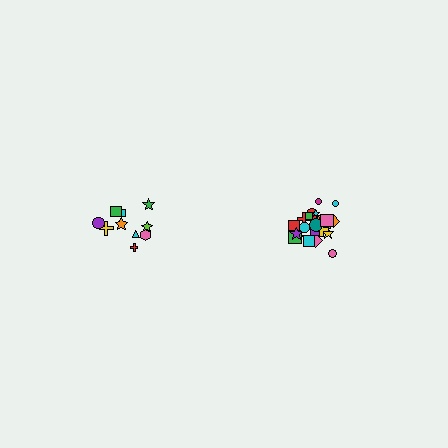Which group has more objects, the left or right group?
The right group.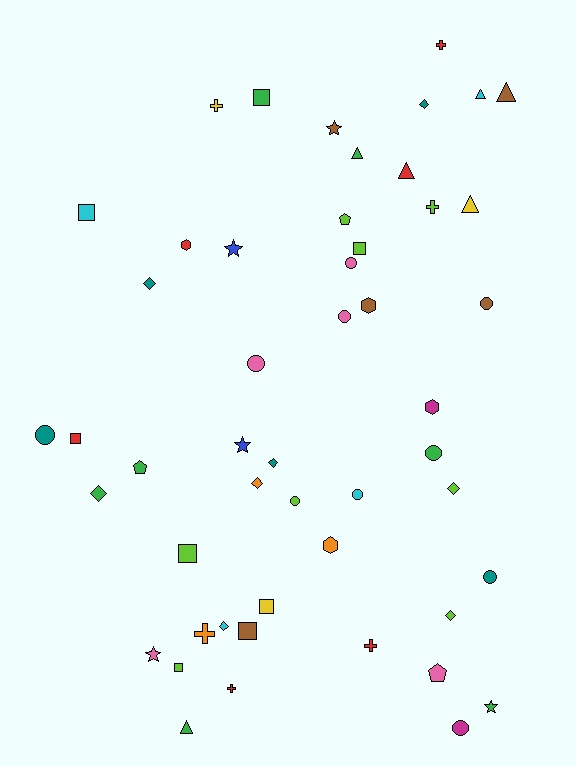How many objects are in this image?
There are 50 objects.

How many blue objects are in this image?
There are 2 blue objects.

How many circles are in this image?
There are 10 circles.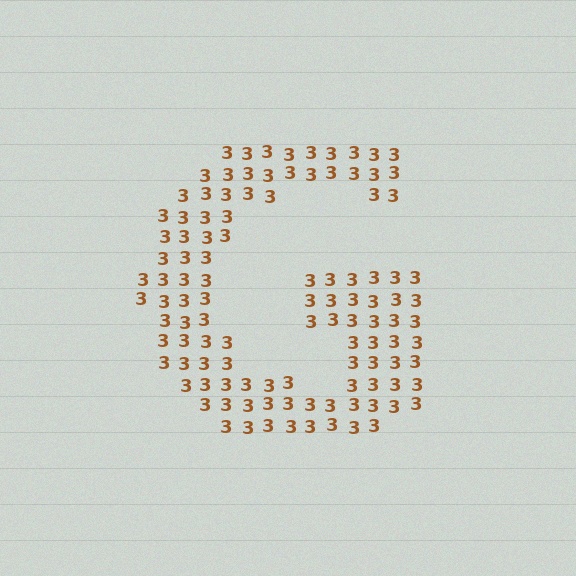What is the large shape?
The large shape is the letter G.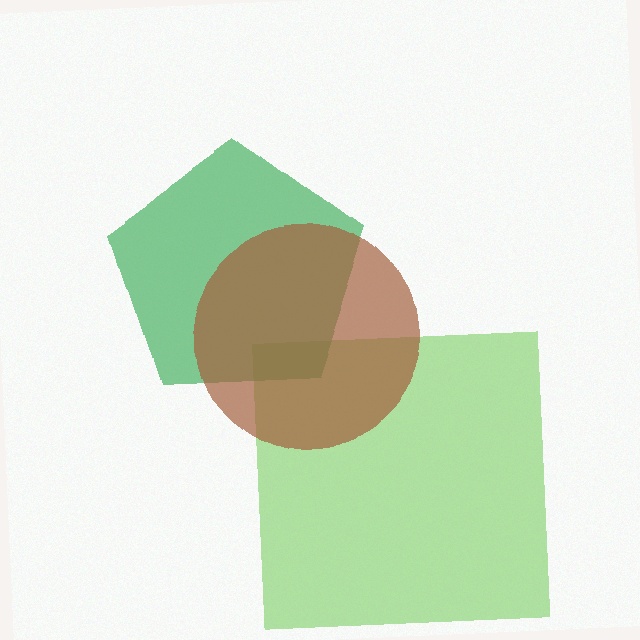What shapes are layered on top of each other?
The layered shapes are: a lime square, a green pentagon, a brown circle.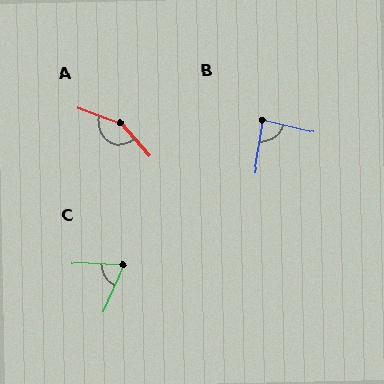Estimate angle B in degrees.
Approximately 85 degrees.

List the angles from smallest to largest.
C (69°), B (85°), A (151°).